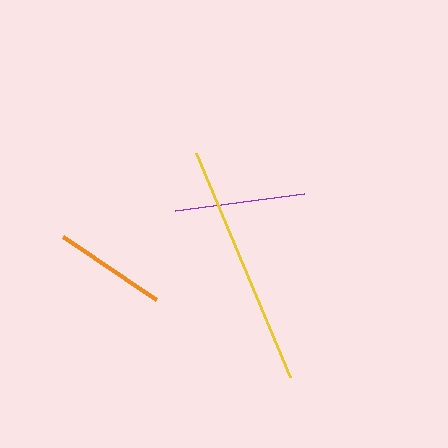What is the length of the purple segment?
The purple segment is approximately 130 pixels long.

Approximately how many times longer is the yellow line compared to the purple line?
The yellow line is approximately 1.9 times the length of the purple line.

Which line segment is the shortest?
The orange line is the shortest at approximately 112 pixels.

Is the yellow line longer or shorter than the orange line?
The yellow line is longer than the orange line.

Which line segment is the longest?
The yellow line is the longest at approximately 243 pixels.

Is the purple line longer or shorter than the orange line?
The purple line is longer than the orange line.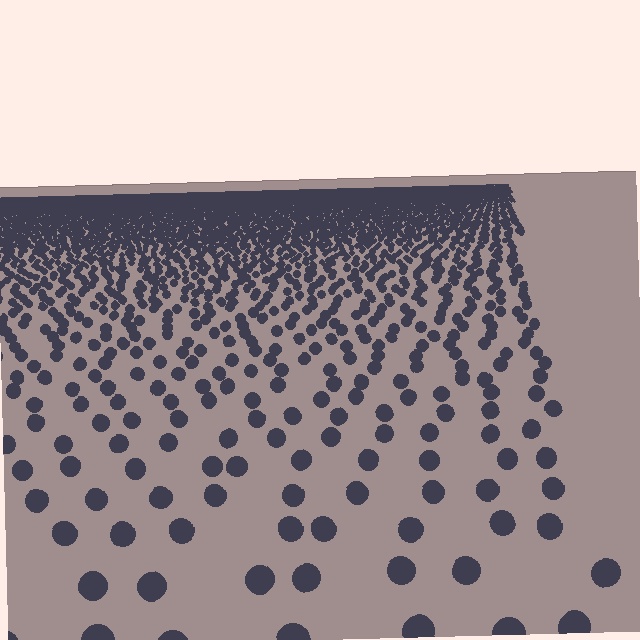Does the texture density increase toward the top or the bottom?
Density increases toward the top.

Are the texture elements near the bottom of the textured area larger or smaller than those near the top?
Larger. Near the bottom, elements are closer to the viewer and appear at a bigger on-screen size.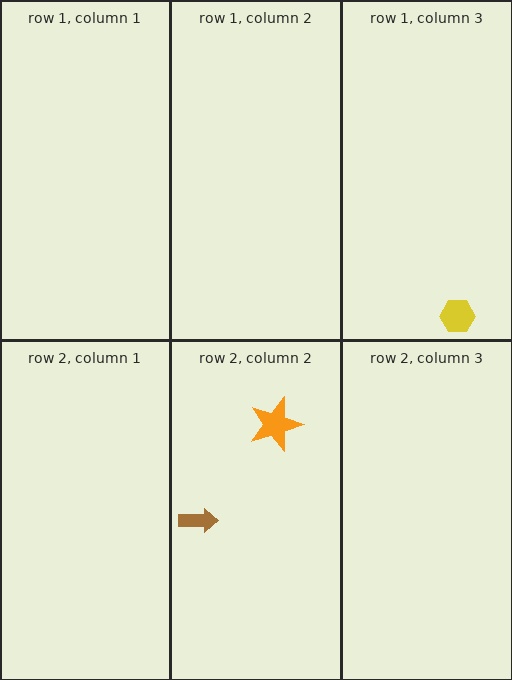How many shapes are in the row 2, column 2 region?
2.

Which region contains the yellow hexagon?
The row 1, column 3 region.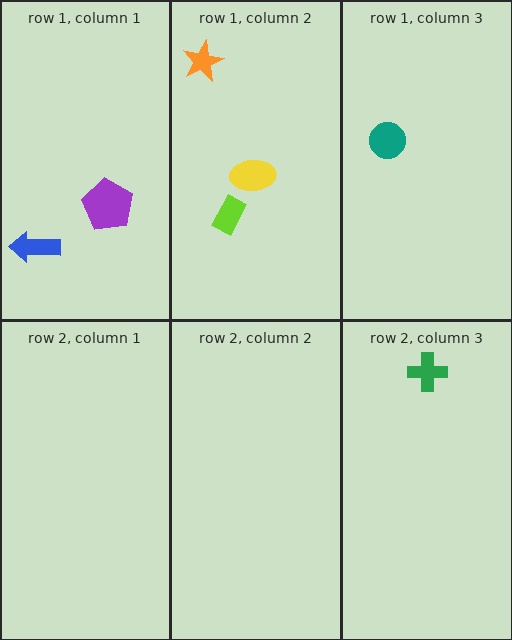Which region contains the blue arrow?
The row 1, column 1 region.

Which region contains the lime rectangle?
The row 1, column 2 region.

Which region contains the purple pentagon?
The row 1, column 1 region.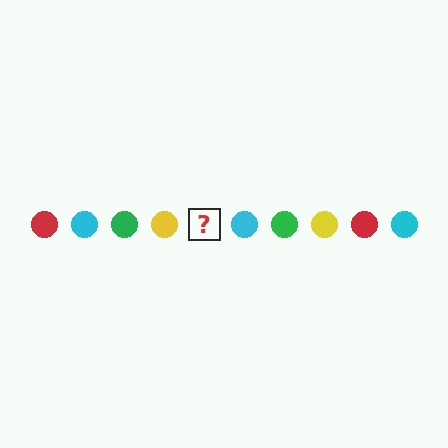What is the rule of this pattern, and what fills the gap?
The rule is that the pattern cycles through red, cyan, green, yellow circles. The gap should be filled with a red circle.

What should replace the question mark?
The question mark should be replaced with a red circle.